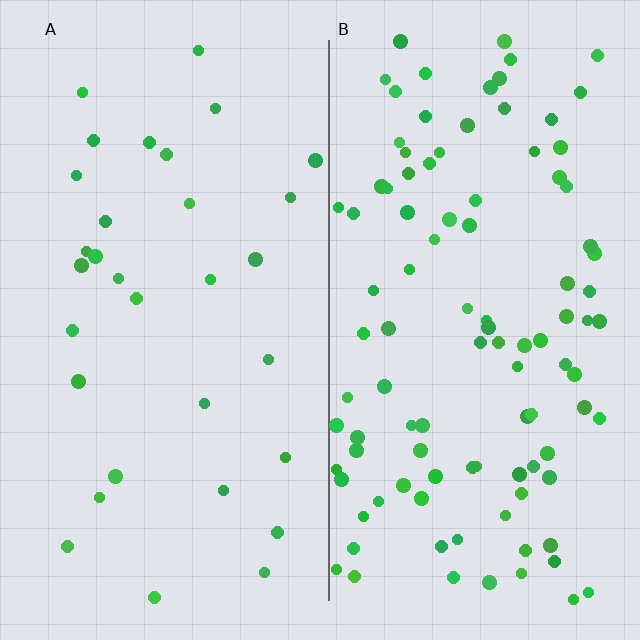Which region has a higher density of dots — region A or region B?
B (the right).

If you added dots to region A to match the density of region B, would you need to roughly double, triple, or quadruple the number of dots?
Approximately triple.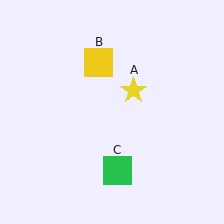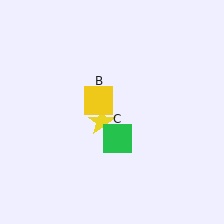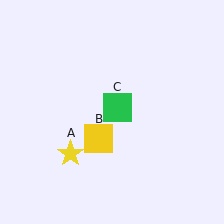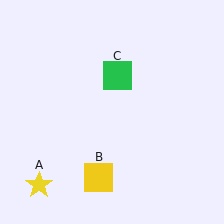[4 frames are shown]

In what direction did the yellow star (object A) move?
The yellow star (object A) moved down and to the left.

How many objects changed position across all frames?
3 objects changed position: yellow star (object A), yellow square (object B), green square (object C).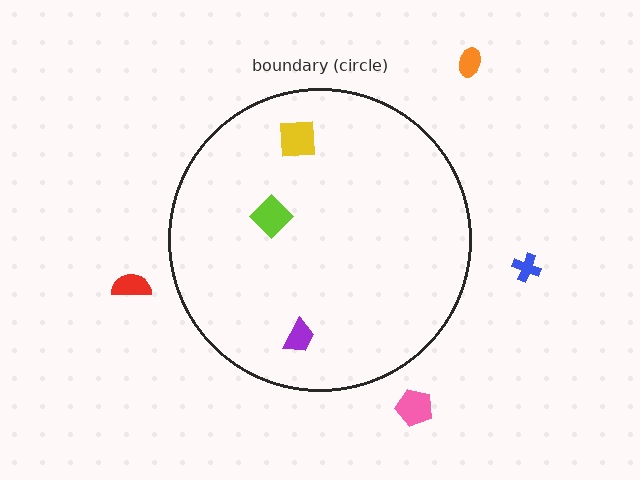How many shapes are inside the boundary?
3 inside, 4 outside.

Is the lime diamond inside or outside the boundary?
Inside.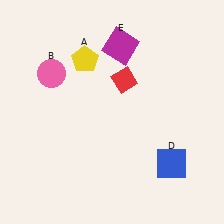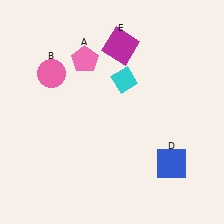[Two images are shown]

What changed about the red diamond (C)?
In Image 1, C is red. In Image 2, it changed to cyan.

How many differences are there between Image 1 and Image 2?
There are 2 differences between the two images.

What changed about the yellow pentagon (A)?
In Image 1, A is yellow. In Image 2, it changed to pink.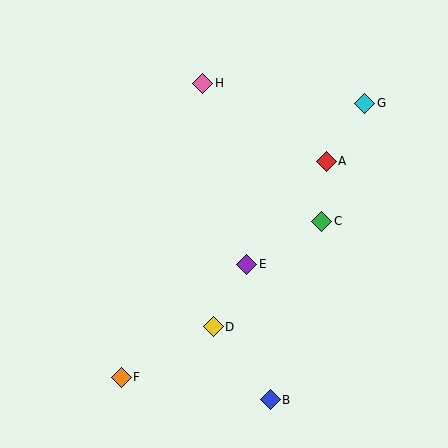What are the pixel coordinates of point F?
Point F is at (121, 377).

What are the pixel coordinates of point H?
Point H is at (203, 83).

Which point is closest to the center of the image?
Point E at (247, 264) is closest to the center.